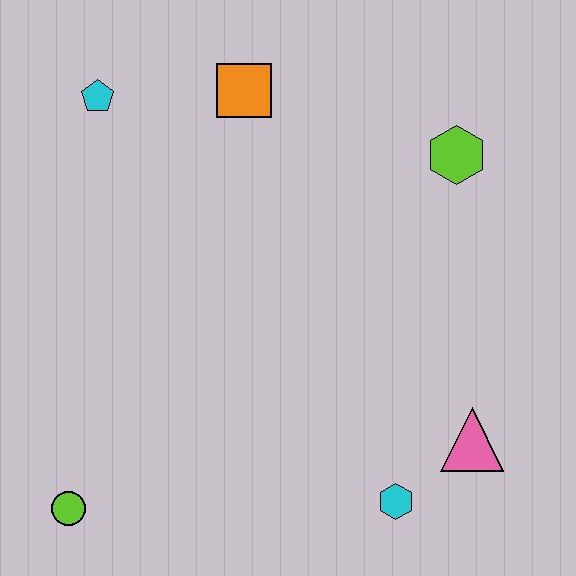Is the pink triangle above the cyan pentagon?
No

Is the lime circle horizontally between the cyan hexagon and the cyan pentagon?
No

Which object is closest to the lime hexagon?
The orange square is closest to the lime hexagon.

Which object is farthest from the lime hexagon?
The lime circle is farthest from the lime hexagon.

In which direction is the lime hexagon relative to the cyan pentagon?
The lime hexagon is to the right of the cyan pentagon.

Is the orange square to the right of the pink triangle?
No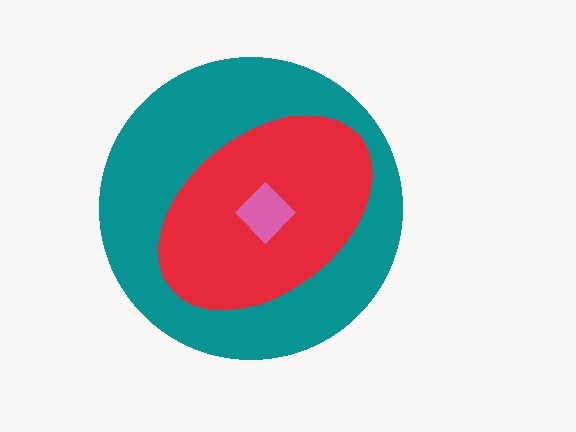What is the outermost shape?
The teal circle.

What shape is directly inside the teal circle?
The red ellipse.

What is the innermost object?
The pink diamond.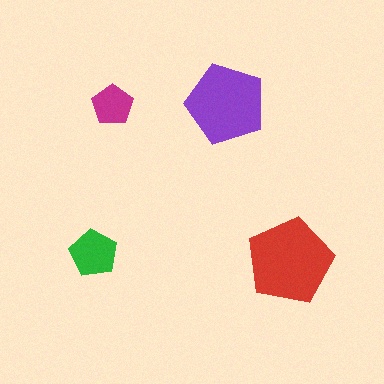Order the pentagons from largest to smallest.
the red one, the purple one, the green one, the magenta one.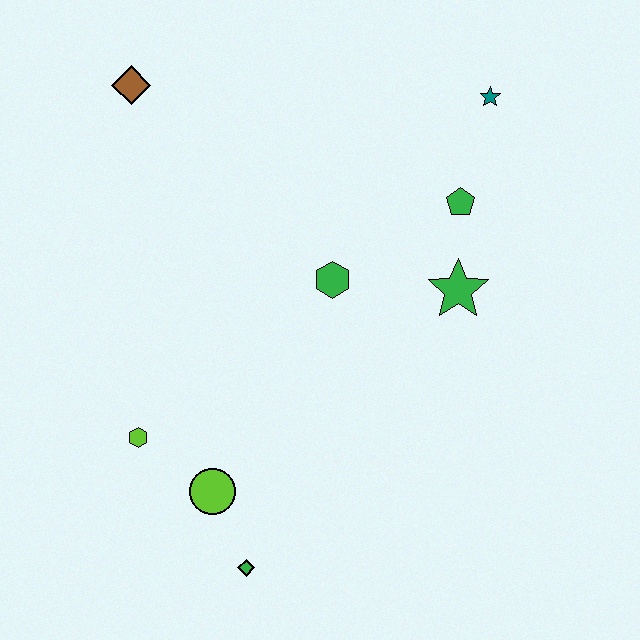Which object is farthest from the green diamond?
The teal star is farthest from the green diamond.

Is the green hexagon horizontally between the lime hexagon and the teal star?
Yes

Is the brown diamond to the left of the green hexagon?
Yes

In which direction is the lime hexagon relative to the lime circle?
The lime hexagon is to the left of the lime circle.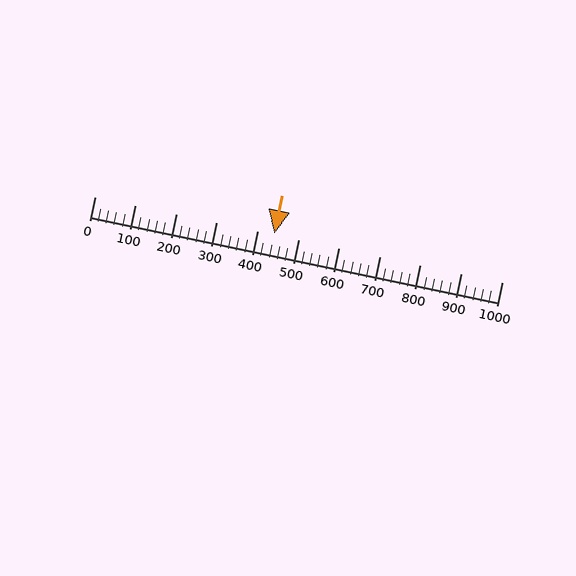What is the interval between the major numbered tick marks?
The major tick marks are spaced 100 units apart.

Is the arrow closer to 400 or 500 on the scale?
The arrow is closer to 400.